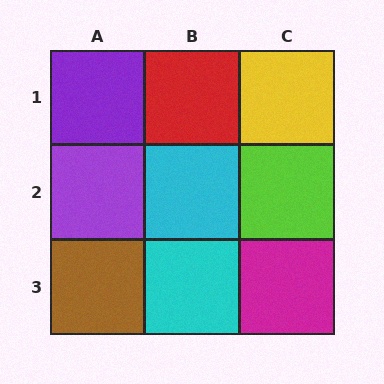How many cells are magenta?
1 cell is magenta.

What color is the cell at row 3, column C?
Magenta.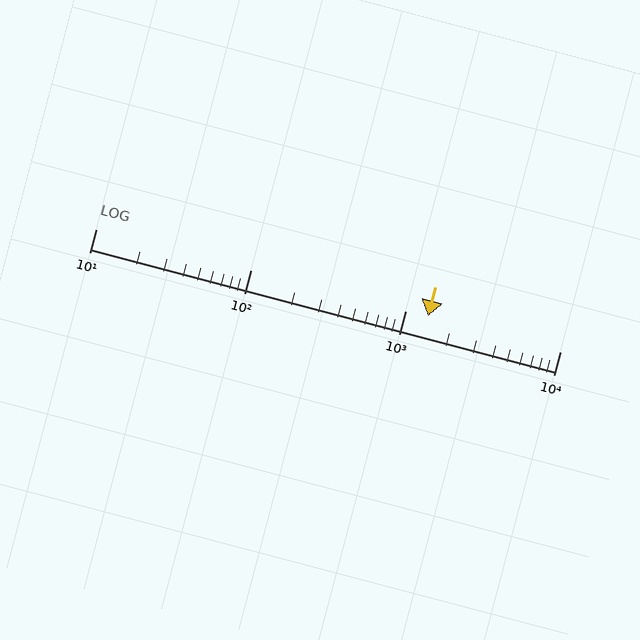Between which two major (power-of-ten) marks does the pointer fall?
The pointer is between 1000 and 10000.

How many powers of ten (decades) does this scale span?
The scale spans 3 decades, from 10 to 10000.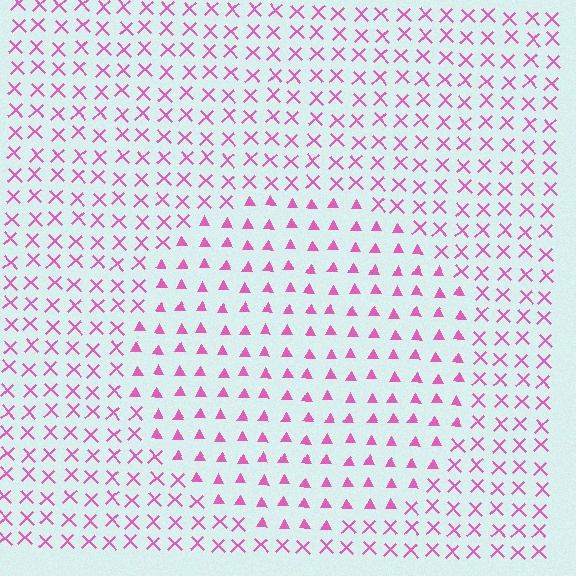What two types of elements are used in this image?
The image uses triangles inside the circle region and X marks outside it.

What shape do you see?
I see a circle.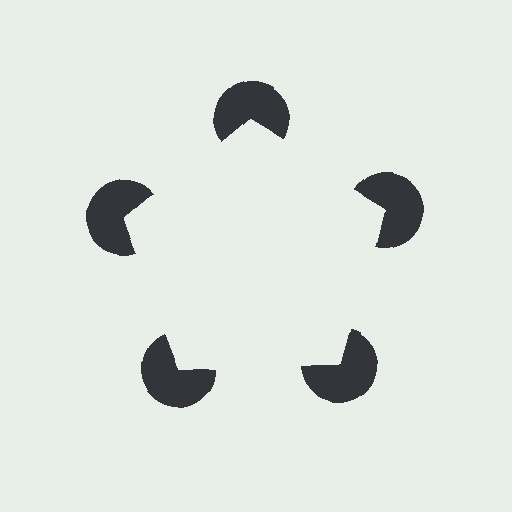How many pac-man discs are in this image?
There are 5 — one at each vertex of the illusory pentagon.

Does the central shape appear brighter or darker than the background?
It typically appears slightly brighter than the background, even though no actual brightness change is drawn.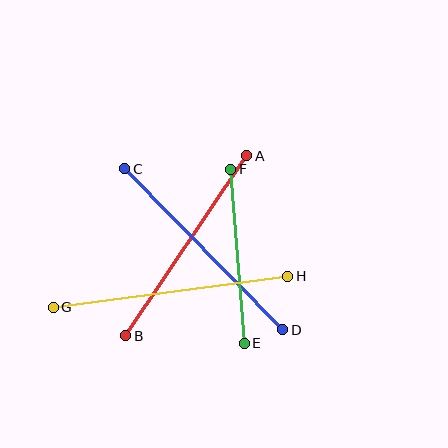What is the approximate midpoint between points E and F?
The midpoint is at approximately (238, 256) pixels.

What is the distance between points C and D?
The distance is approximately 226 pixels.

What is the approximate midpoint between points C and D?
The midpoint is at approximately (204, 249) pixels.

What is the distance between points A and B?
The distance is approximately 217 pixels.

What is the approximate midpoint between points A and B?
The midpoint is at approximately (186, 246) pixels.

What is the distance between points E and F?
The distance is approximately 175 pixels.